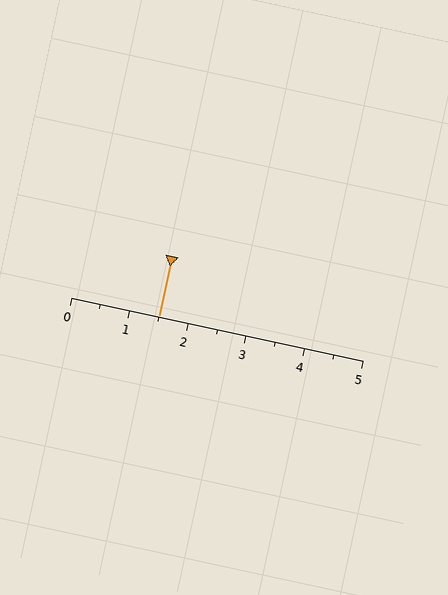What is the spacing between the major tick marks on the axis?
The major ticks are spaced 1 apart.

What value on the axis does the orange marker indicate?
The marker indicates approximately 1.5.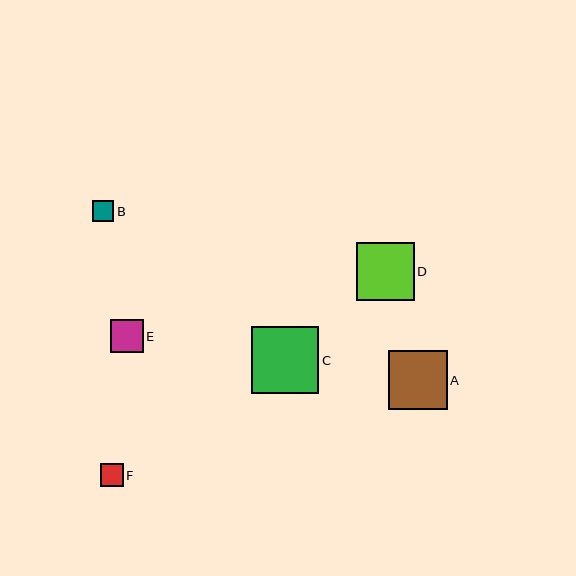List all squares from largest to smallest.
From largest to smallest: C, A, D, E, F, B.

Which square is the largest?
Square C is the largest with a size of approximately 67 pixels.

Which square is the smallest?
Square B is the smallest with a size of approximately 21 pixels.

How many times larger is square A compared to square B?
Square A is approximately 2.8 times the size of square B.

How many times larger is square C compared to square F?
Square C is approximately 2.9 times the size of square F.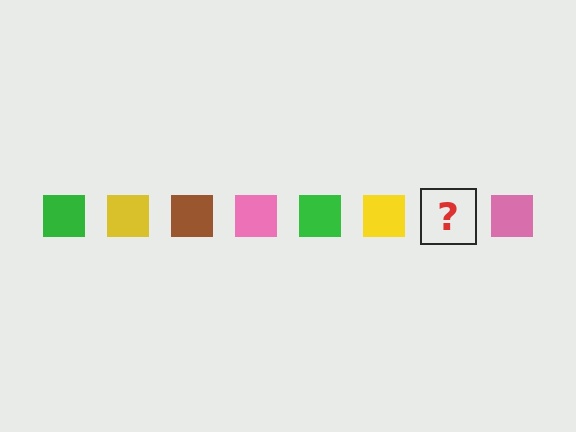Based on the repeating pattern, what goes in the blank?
The blank should be a brown square.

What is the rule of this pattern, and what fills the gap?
The rule is that the pattern cycles through green, yellow, brown, pink squares. The gap should be filled with a brown square.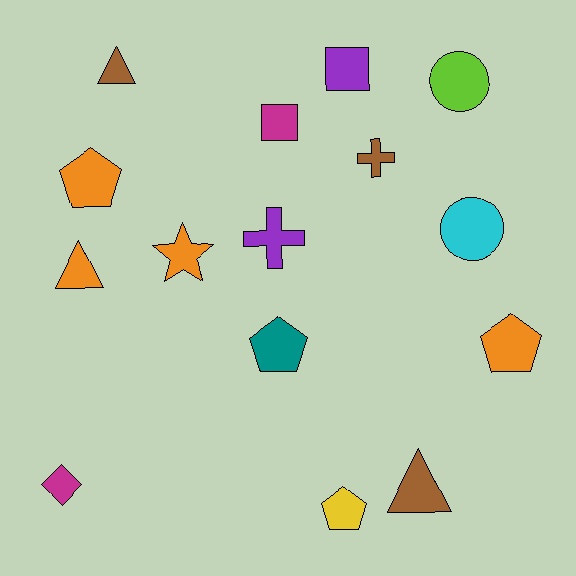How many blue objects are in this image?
There are no blue objects.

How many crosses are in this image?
There are 2 crosses.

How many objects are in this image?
There are 15 objects.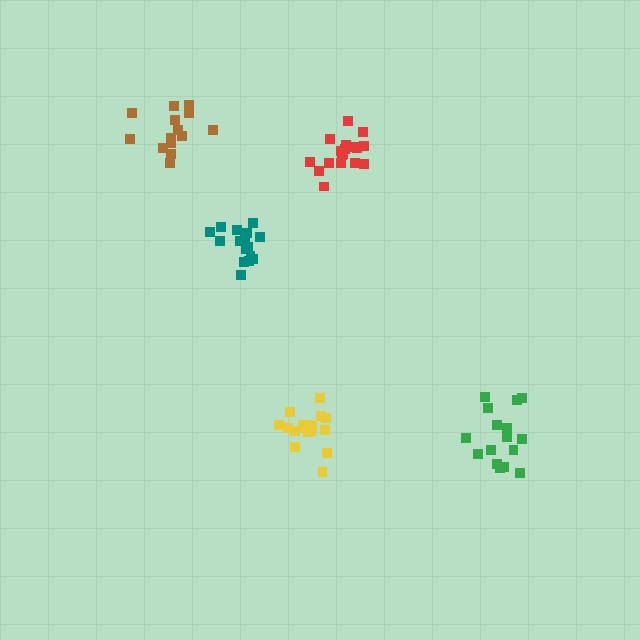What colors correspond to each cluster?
The clusters are colored: yellow, brown, red, teal, green.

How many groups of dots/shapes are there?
There are 5 groups.